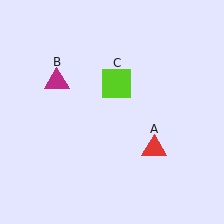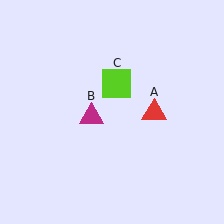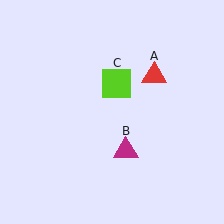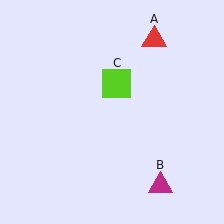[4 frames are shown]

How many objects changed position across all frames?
2 objects changed position: red triangle (object A), magenta triangle (object B).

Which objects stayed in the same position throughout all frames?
Lime square (object C) remained stationary.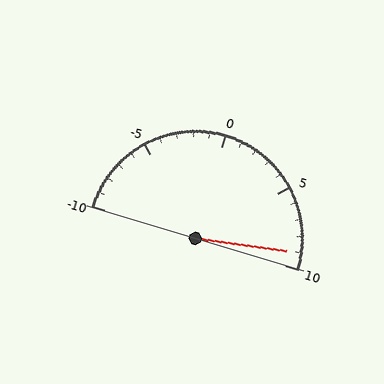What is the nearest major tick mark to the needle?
The nearest major tick mark is 10.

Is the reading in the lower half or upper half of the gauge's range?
The reading is in the upper half of the range (-10 to 10).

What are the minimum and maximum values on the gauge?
The gauge ranges from -10 to 10.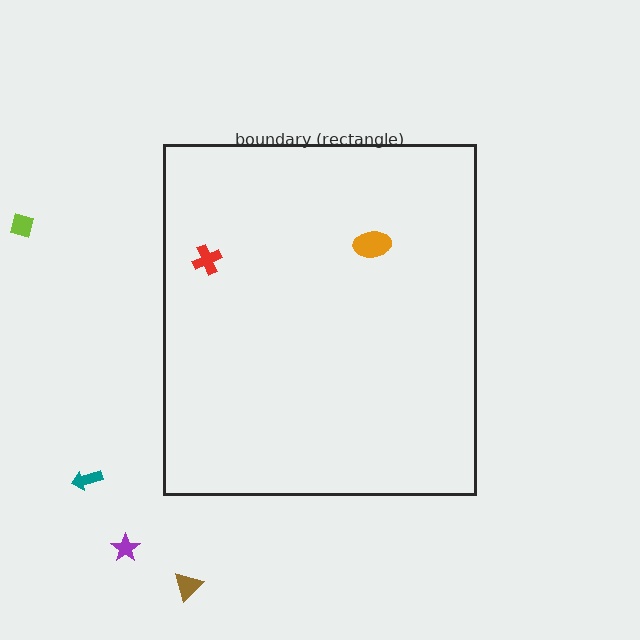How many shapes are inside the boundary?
2 inside, 4 outside.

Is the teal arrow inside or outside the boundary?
Outside.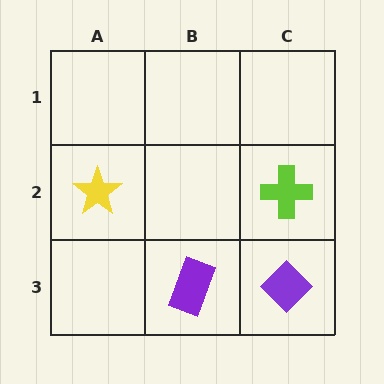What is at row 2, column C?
A lime cross.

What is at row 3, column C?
A purple diamond.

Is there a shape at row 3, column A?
No, that cell is empty.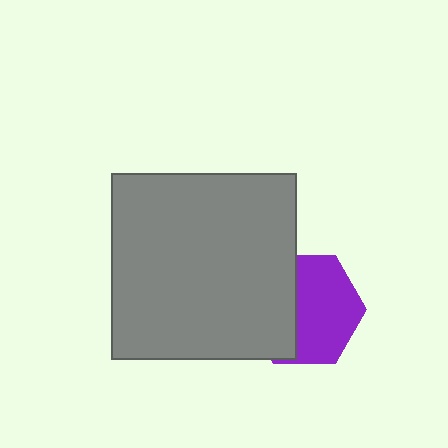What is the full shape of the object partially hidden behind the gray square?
The partially hidden object is a purple hexagon.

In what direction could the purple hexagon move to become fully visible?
The purple hexagon could move right. That would shift it out from behind the gray square entirely.